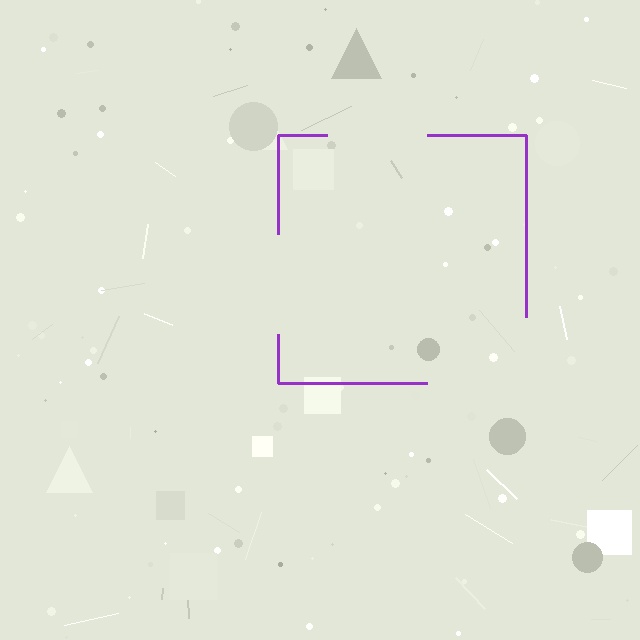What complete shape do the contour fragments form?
The contour fragments form a square.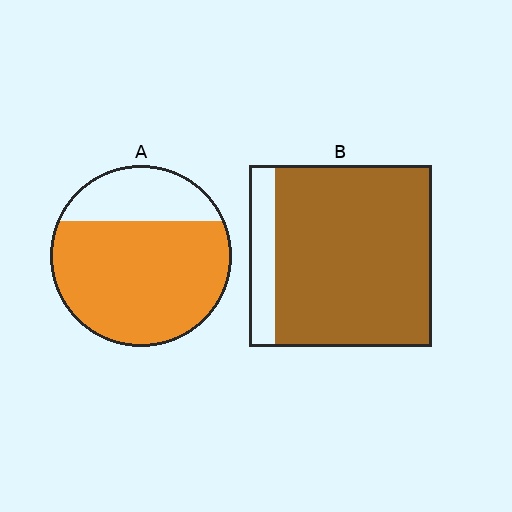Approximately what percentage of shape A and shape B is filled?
A is approximately 75% and B is approximately 85%.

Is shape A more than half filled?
Yes.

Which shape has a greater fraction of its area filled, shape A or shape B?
Shape B.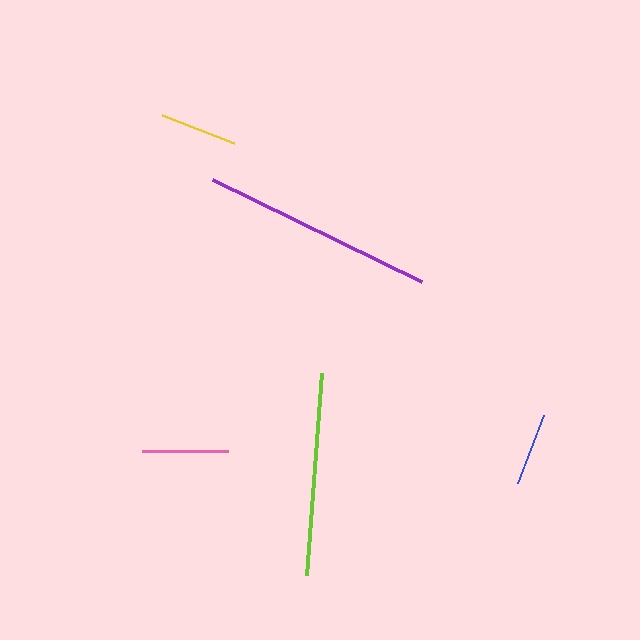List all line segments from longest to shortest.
From longest to shortest: purple, lime, pink, yellow, blue.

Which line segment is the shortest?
The blue line is the shortest at approximately 73 pixels.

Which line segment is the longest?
The purple line is the longest at approximately 233 pixels.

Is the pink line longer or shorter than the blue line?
The pink line is longer than the blue line.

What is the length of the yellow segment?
The yellow segment is approximately 77 pixels long.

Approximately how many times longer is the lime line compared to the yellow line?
The lime line is approximately 2.6 times the length of the yellow line.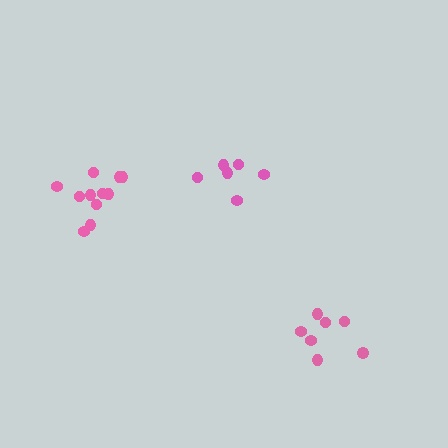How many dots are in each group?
Group 1: 7 dots, Group 2: 6 dots, Group 3: 11 dots (24 total).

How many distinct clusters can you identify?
There are 3 distinct clusters.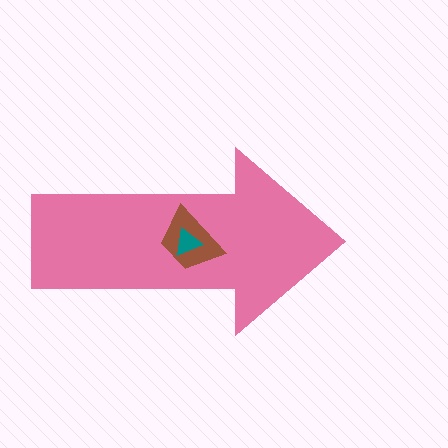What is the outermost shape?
The pink arrow.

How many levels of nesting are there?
3.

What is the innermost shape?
The teal triangle.